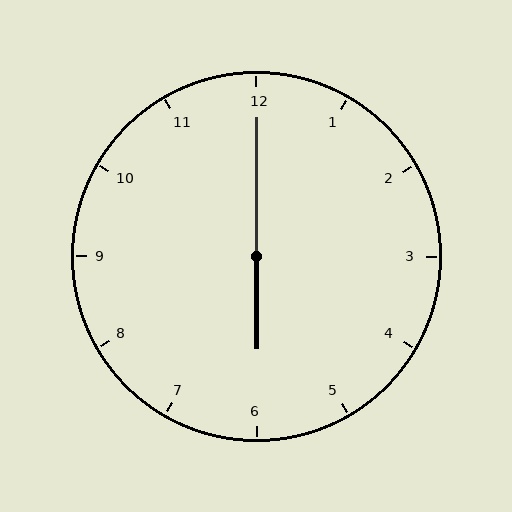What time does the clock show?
6:00.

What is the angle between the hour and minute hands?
Approximately 180 degrees.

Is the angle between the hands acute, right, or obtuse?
It is obtuse.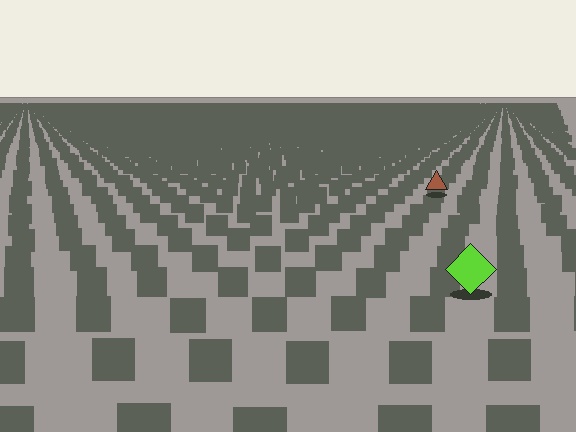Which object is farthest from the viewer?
The brown triangle is farthest from the viewer. It appears smaller and the ground texture around it is denser.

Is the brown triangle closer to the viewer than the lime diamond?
No. The lime diamond is closer — you can tell from the texture gradient: the ground texture is coarser near it.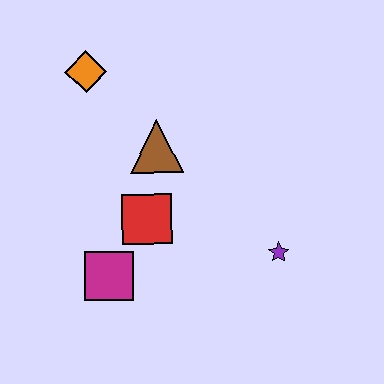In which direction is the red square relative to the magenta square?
The red square is above the magenta square.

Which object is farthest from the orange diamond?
The purple star is farthest from the orange diamond.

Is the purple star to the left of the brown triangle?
No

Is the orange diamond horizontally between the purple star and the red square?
No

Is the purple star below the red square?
Yes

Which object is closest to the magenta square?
The red square is closest to the magenta square.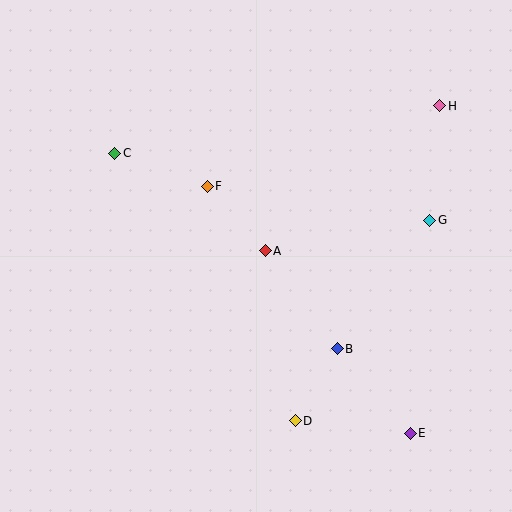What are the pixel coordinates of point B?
Point B is at (337, 349).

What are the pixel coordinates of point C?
Point C is at (115, 153).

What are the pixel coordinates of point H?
Point H is at (440, 106).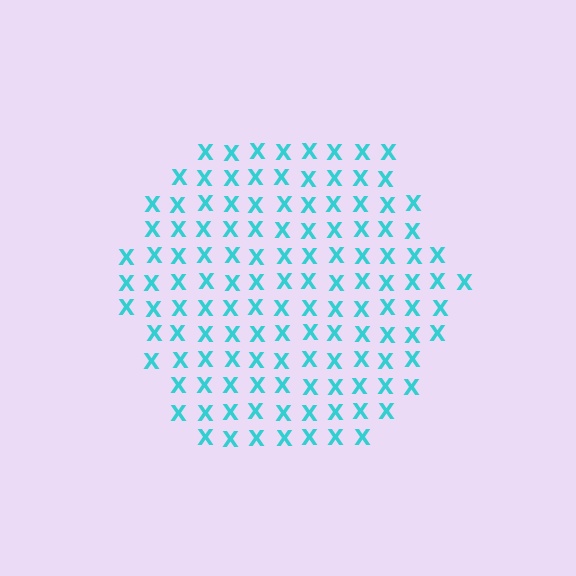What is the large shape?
The large shape is a hexagon.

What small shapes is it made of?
It is made of small letter X's.